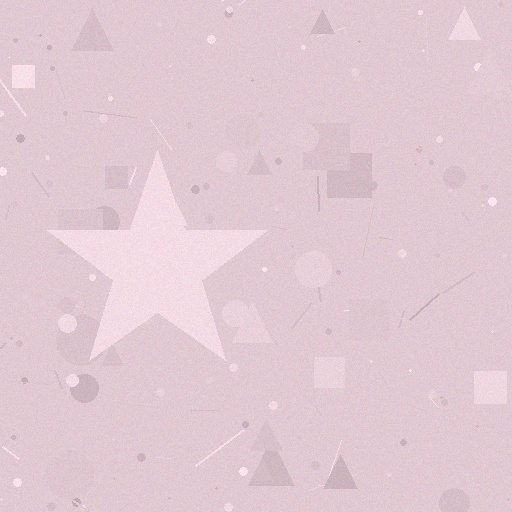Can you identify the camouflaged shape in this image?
The camouflaged shape is a star.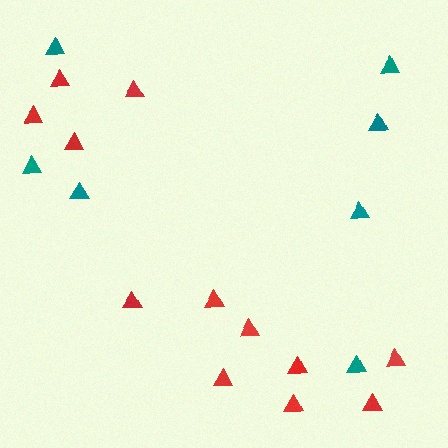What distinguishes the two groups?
There are 2 groups: one group of red triangles (12) and one group of teal triangles (7).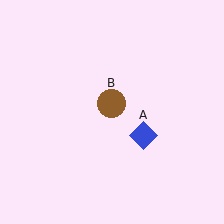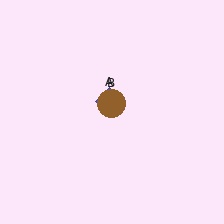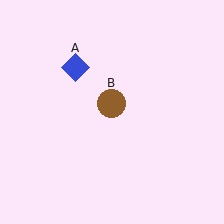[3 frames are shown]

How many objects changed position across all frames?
1 object changed position: blue diamond (object A).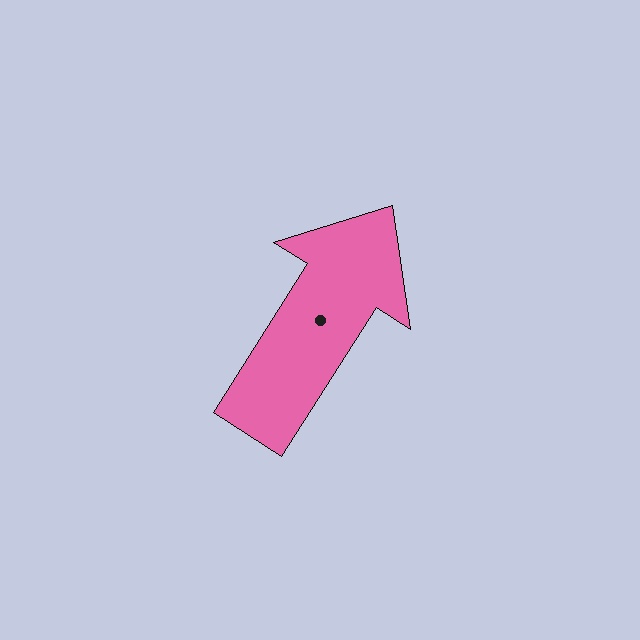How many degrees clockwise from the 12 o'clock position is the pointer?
Approximately 32 degrees.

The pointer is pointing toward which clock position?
Roughly 1 o'clock.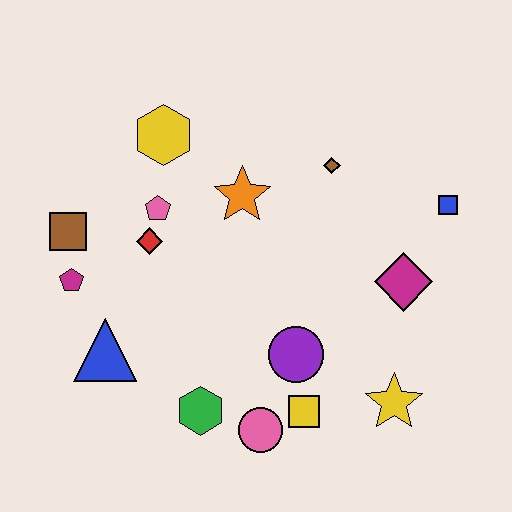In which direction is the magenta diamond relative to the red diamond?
The magenta diamond is to the right of the red diamond.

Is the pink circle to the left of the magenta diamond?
Yes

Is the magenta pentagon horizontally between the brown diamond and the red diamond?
No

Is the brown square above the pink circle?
Yes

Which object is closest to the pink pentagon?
The red diamond is closest to the pink pentagon.